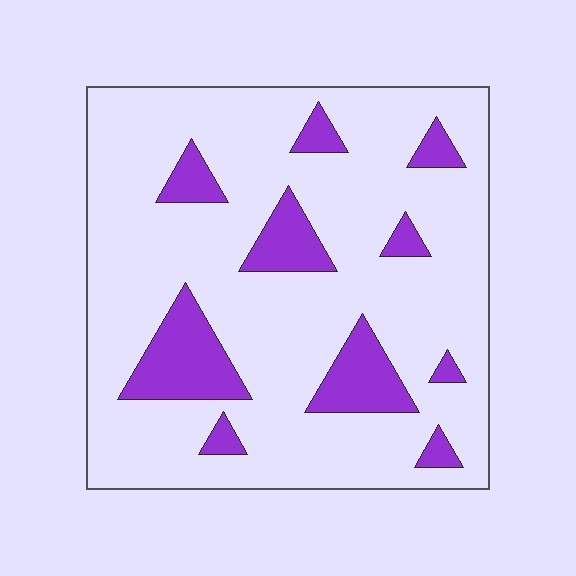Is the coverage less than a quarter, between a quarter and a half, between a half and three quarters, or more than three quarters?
Less than a quarter.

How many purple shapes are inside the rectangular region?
10.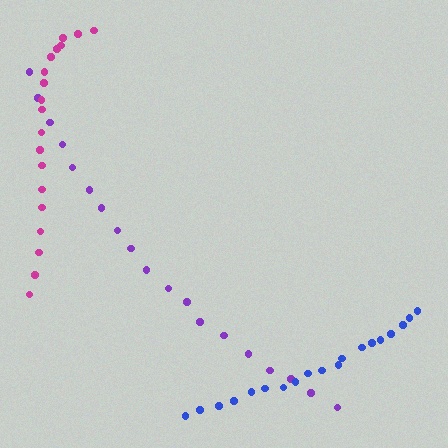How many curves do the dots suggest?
There are 3 distinct paths.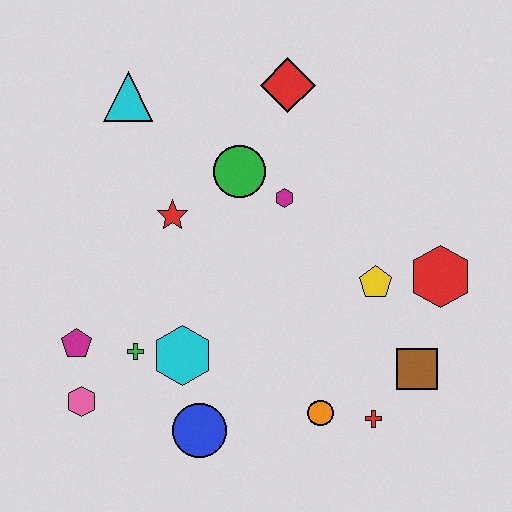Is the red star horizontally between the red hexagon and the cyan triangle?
Yes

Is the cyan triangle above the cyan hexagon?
Yes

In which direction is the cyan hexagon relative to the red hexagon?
The cyan hexagon is to the left of the red hexagon.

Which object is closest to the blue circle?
The cyan hexagon is closest to the blue circle.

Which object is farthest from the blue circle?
The red diamond is farthest from the blue circle.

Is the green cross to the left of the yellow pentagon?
Yes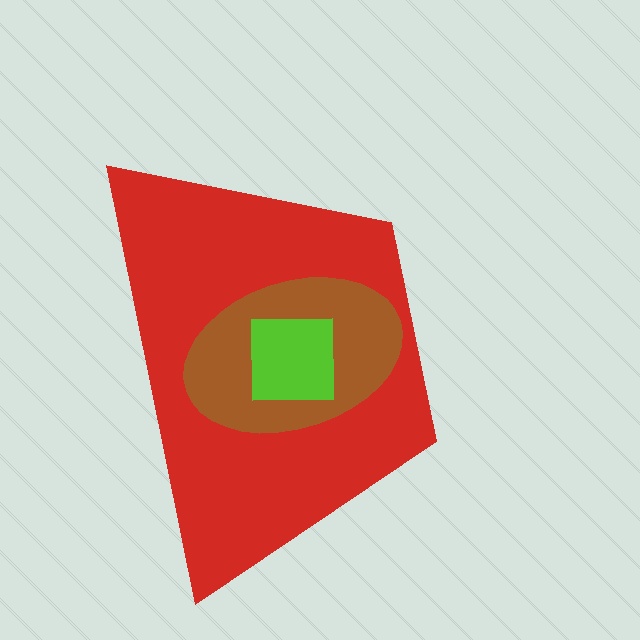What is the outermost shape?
The red trapezoid.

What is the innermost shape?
The lime square.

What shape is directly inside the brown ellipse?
The lime square.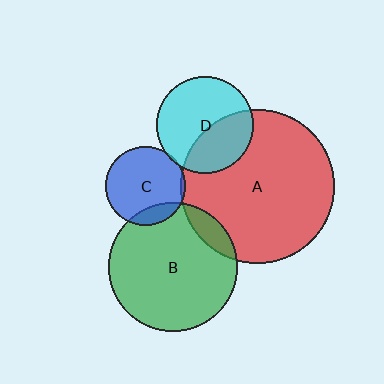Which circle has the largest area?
Circle A (red).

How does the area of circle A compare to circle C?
Approximately 3.8 times.